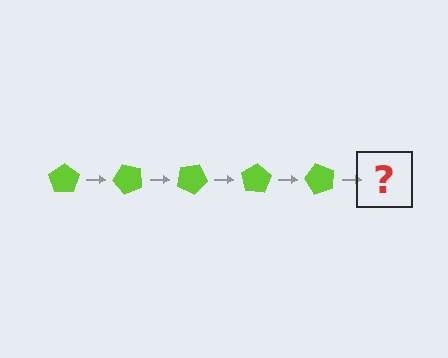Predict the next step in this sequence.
The next step is a lime pentagon rotated 250 degrees.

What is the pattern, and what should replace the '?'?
The pattern is that the pentagon rotates 50 degrees each step. The '?' should be a lime pentagon rotated 250 degrees.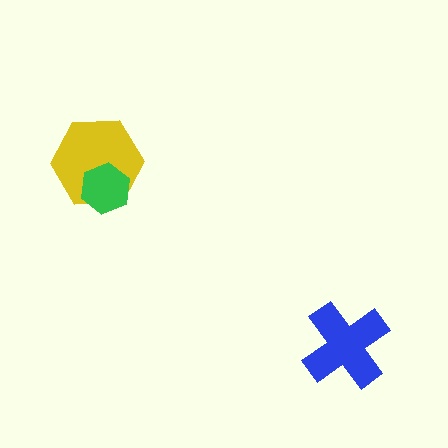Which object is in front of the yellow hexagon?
The green hexagon is in front of the yellow hexagon.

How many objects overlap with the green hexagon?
1 object overlaps with the green hexagon.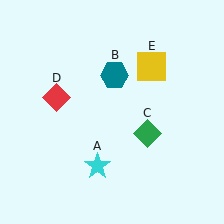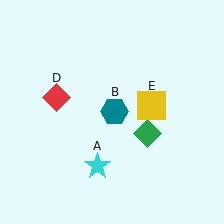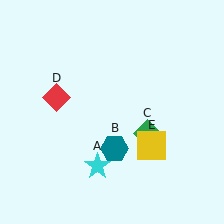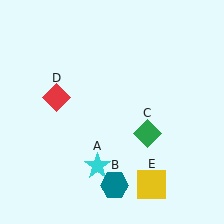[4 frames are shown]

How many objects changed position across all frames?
2 objects changed position: teal hexagon (object B), yellow square (object E).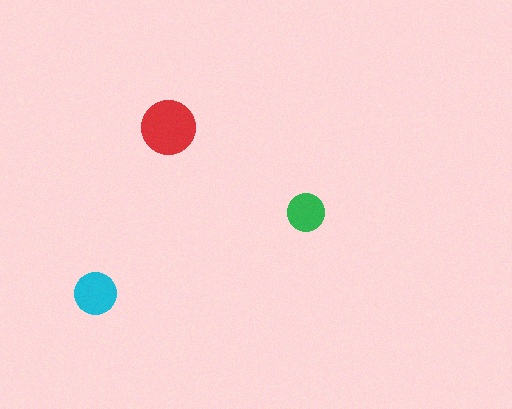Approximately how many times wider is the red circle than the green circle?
About 1.5 times wider.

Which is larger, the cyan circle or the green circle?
The cyan one.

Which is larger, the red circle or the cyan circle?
The red one.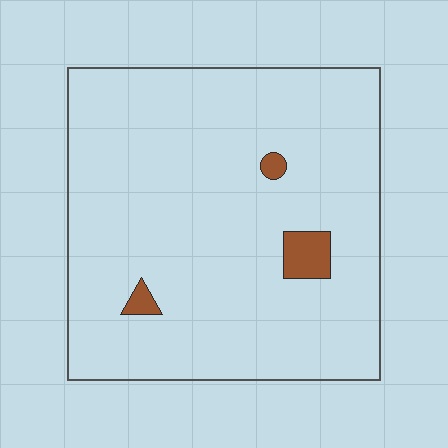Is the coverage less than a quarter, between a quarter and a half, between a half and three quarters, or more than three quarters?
Less than a quarter.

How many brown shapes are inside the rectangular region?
3.